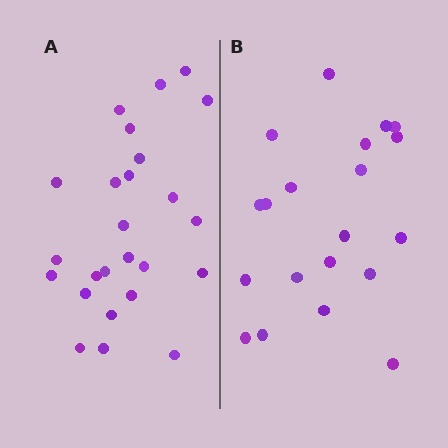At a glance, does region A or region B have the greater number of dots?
Region A (the left region) has more dots.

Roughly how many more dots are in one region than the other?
Region A has about 5 more dots than region B.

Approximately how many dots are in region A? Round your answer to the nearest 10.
About 20 dots. (The exact count is 25, which rounds to 20.)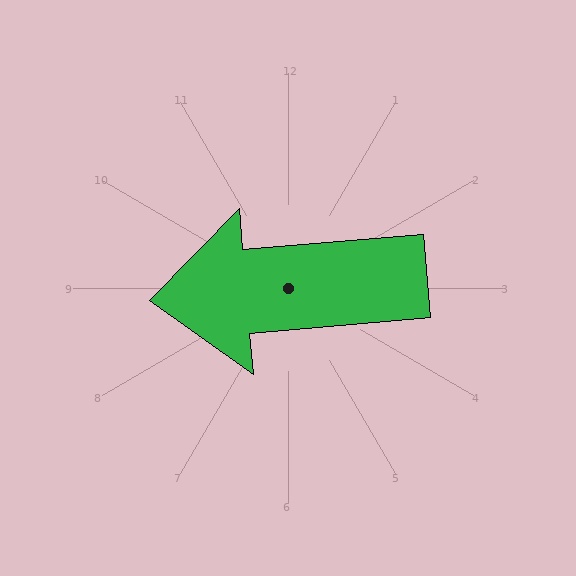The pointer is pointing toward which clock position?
Roughly 9 o'clock.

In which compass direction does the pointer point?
West.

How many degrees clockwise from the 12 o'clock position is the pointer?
Approximately 265 degrees.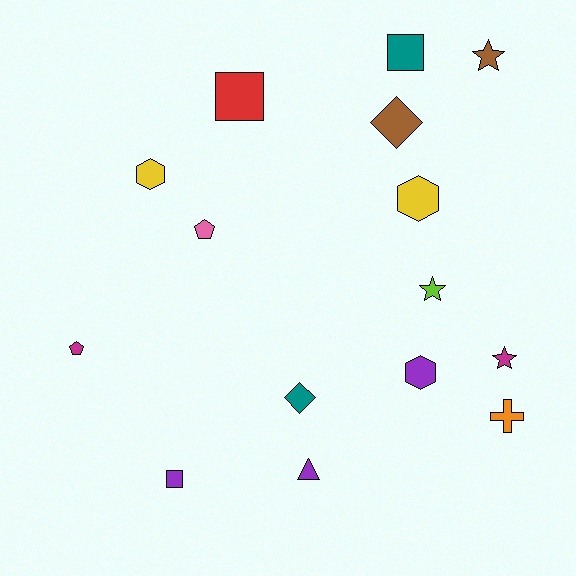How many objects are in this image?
There are 15 objects.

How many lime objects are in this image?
There is 1 lime object.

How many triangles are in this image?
There is 1 triangle.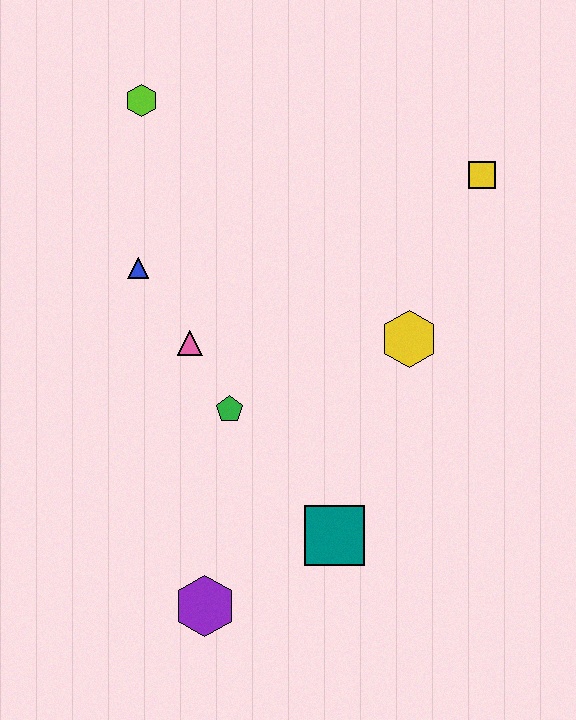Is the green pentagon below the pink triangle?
Yes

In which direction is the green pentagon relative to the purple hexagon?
The green pentagon is above the purple hexagon.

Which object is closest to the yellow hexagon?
The yellow square is closest to the yellow hexagon.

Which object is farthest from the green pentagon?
The yellow square is farthest from the green pentagon.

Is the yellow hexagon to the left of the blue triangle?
No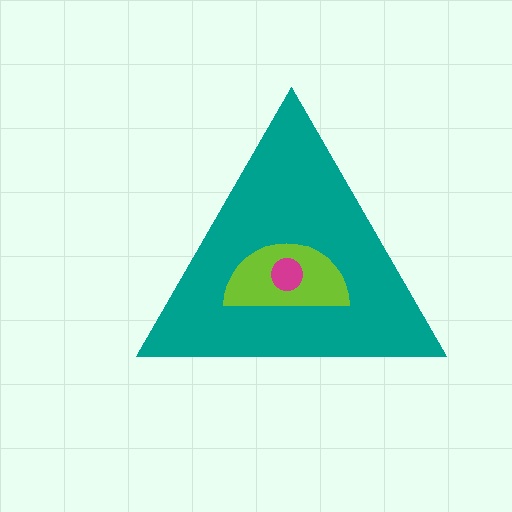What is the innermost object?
The magenta circle.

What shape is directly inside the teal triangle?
The lime semicircle.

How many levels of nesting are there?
3.